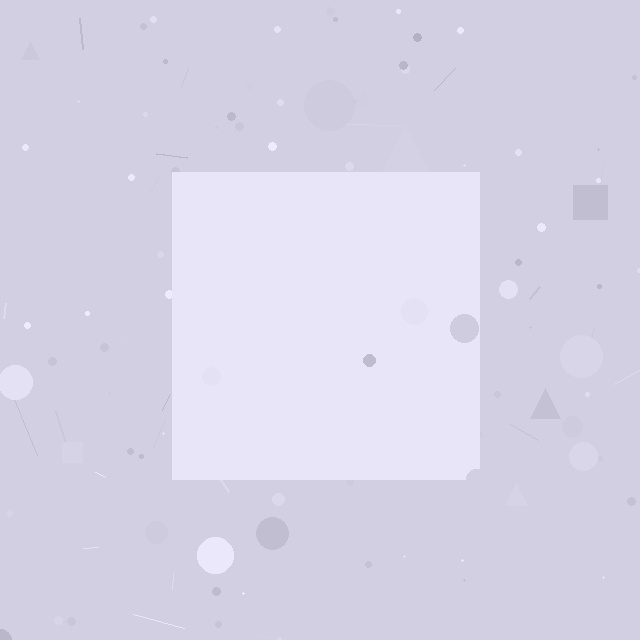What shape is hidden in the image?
A square is hidden in the image.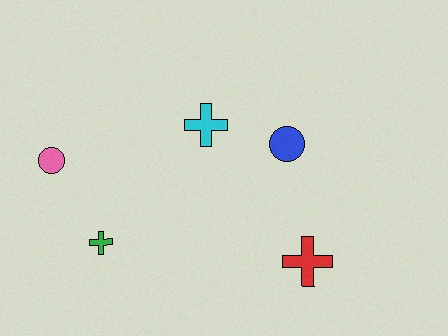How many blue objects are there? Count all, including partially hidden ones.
There is 1 blue object.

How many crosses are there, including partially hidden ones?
There are 3 crosses.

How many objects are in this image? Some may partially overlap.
There are 5 objects.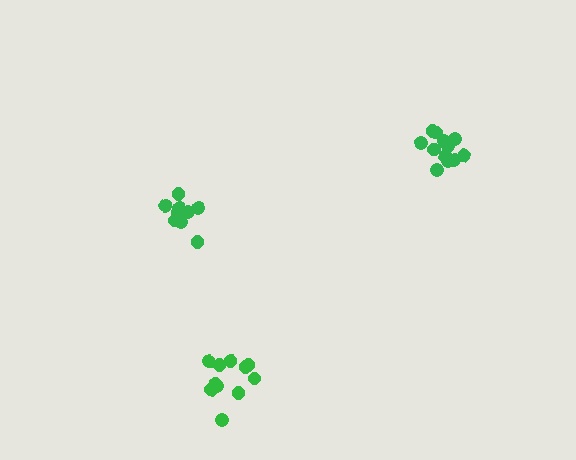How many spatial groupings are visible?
There are 3 spatial groupings.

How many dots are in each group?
Group 1: 10 dots, Group 2: 11 dots, Group 3: 12 dots (33 total).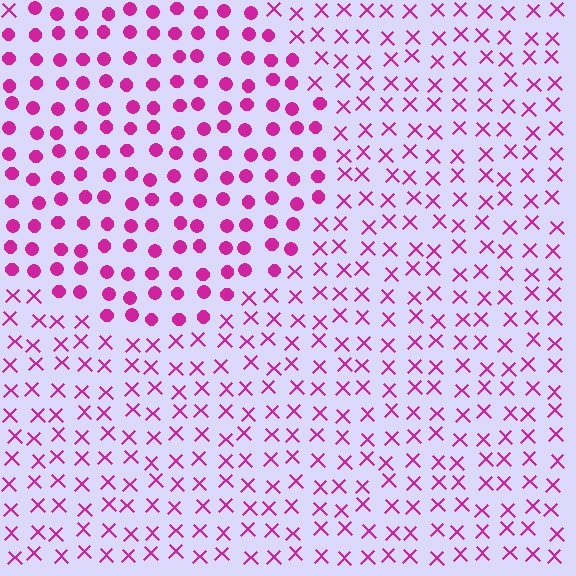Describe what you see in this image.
The image is filled with small magenta elements arranged in a uniform grid. A circle-shaped region contains circles, while the surrounding area contains X marks. The boundary is defined purely by the change in element shape.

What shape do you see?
I see a circle.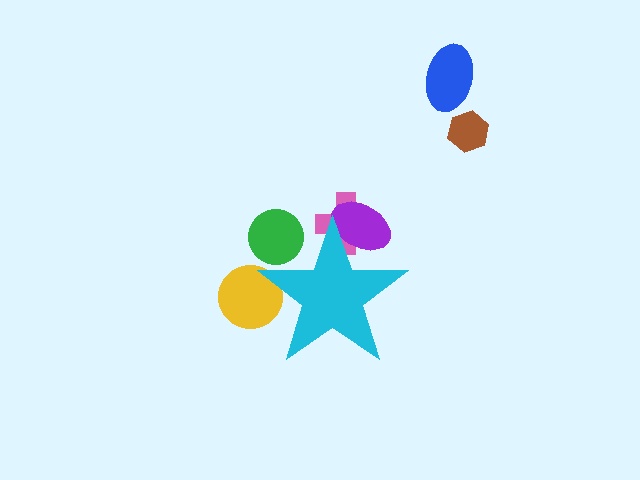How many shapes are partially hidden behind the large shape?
4 shapes are partially hidden.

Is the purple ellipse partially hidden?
Yes, the purple ellipse is partially hidden behind the cyan star.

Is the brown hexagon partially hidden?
No, the brown hexagon is fully visible.